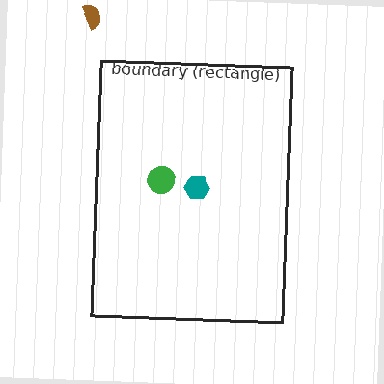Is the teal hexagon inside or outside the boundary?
Inside.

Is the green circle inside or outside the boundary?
Inside.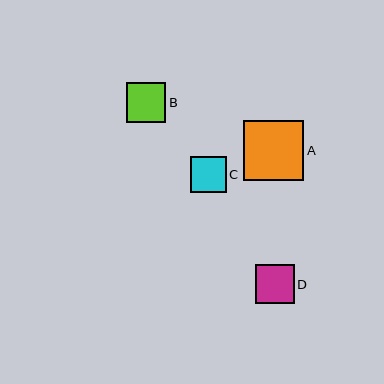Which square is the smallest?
Square C is the smallest with a size of approximately 36 pixels.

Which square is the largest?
Square A is the largest with a size of approximately 60 pixels.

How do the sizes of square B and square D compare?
Square B and square D are approximately the same size.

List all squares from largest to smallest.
From largest to smallest: A, B, D, C.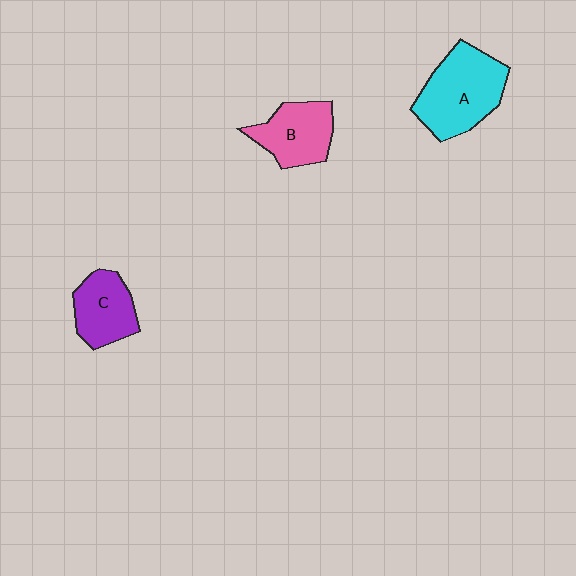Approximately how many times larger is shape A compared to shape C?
Approximately 1.6 times.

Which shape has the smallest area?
Shape C (purple).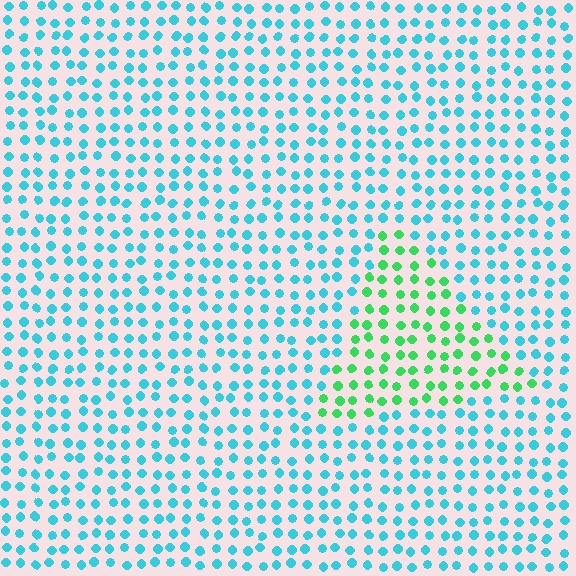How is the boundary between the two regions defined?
The boundary is defined purely by a slight shift in hue (about 52 degrees). Spacing, size, and orientation are identical on both sides.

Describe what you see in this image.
The image is filled with small cyan elements in a uniform arrangement. A triangle-shaped region is visible where the elements are tinted to a slightly different hue, forming a subtle color boundary.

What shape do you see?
I see a triangle.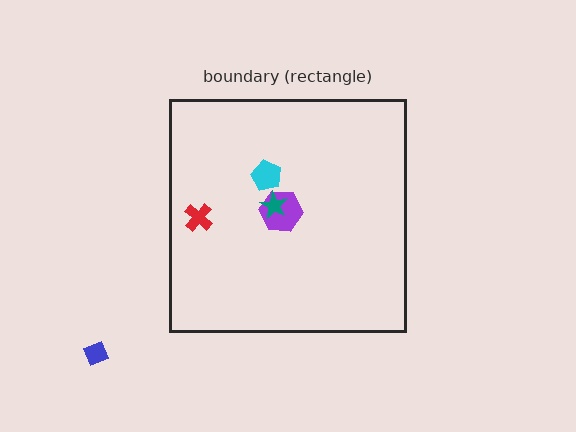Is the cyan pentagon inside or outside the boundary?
Inside.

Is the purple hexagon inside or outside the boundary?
Inside.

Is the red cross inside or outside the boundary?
Inside.